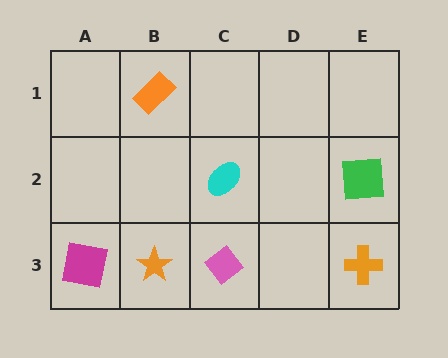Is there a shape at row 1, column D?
No, that cell is empty.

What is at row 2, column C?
A cyan ellipse.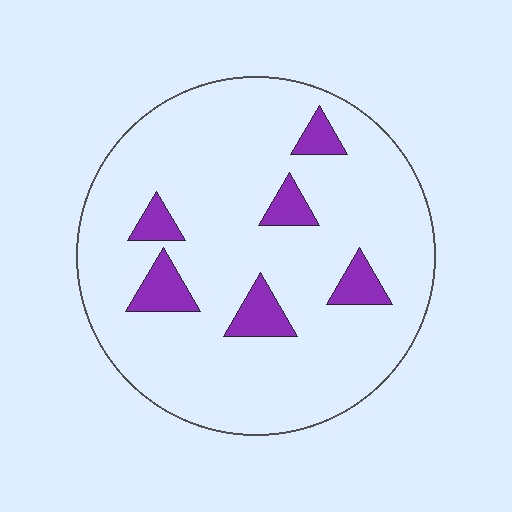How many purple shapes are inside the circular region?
6.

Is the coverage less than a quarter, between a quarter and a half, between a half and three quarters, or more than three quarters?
Less than a quarter.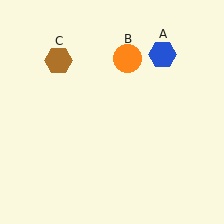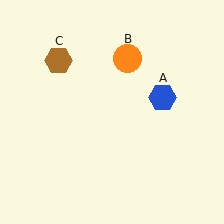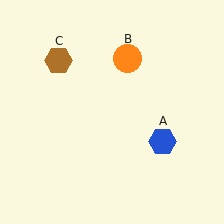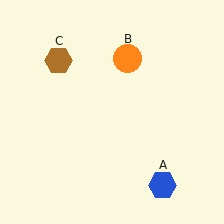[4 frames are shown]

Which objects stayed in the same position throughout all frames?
Orange circle (object B) and brown hexagon (object C) remained stationary.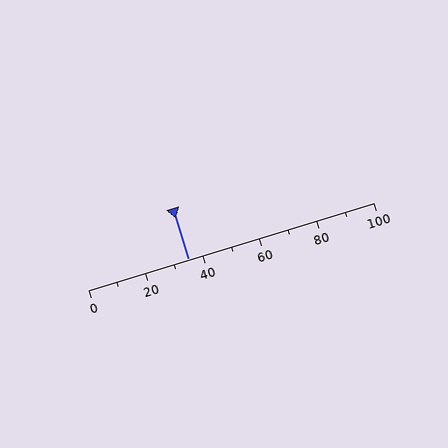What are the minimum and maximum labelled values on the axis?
The axis runs from 0 to 100.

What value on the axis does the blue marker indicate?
The marker indicates approximately 35.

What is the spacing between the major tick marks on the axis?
The major ticks are spaced 20 apart.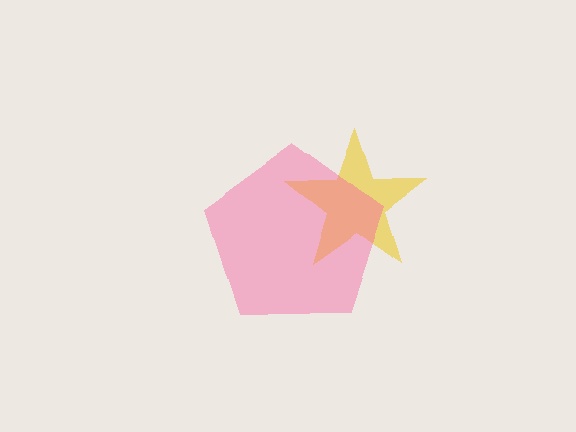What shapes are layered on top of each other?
The layered shapes are: a yellow star, a pink pentagon.